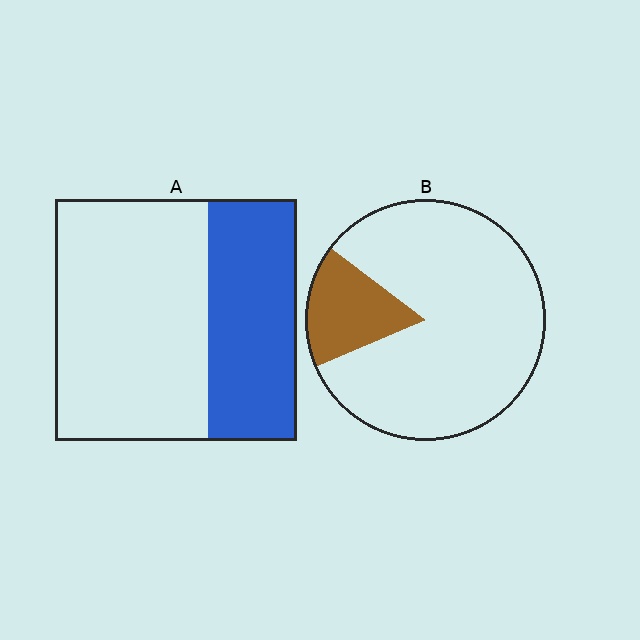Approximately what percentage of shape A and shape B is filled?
A is approximately 35% and B is approximately 15%.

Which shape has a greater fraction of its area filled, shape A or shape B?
Shape A.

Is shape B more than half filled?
No.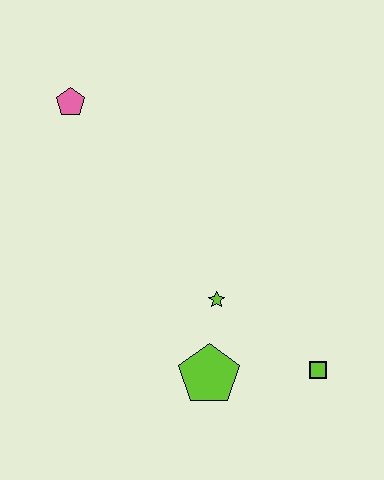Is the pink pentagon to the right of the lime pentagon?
No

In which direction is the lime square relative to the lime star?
The lime square is to the right of the lime star.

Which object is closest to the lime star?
The lime pentagon is closest to the lime star.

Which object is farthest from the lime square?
The pink pentagon is farthest from the lime square.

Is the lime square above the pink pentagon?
No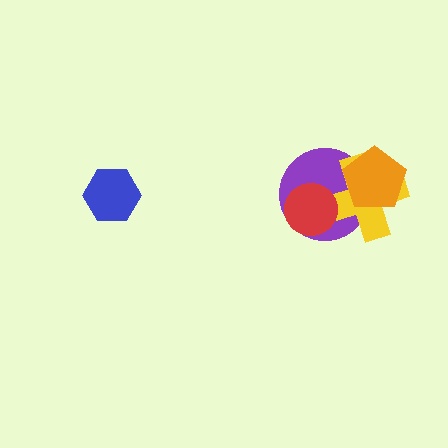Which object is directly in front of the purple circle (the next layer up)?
The yellow cross is directly in front of the purple circle.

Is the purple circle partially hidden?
Yes, it is partially covered by another shape.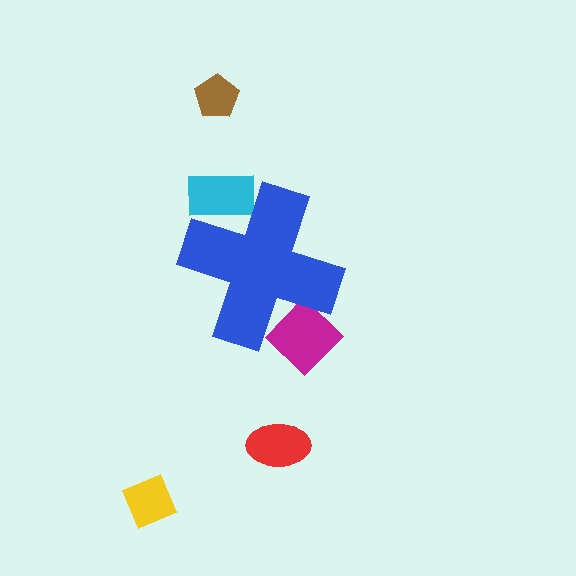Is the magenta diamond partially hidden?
Yes, the magenta diamond is partially hidden behind the blue cross.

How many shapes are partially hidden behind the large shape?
2 shapes are partially hidden.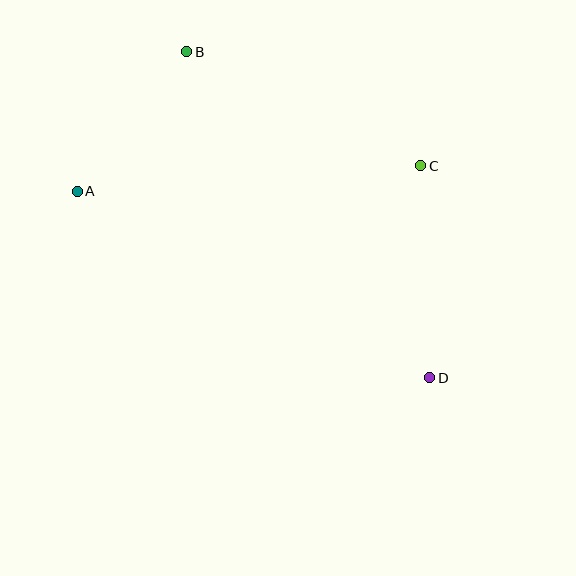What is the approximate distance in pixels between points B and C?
The distance between B and C is approximately 260 pixels.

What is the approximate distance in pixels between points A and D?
The distance between A and D is approximately 399 pixels.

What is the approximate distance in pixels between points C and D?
The distance between C and D is approximately 212 pixels.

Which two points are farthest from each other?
Points B and D are farthest from each other.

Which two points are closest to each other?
Points A and B are closest to each other.